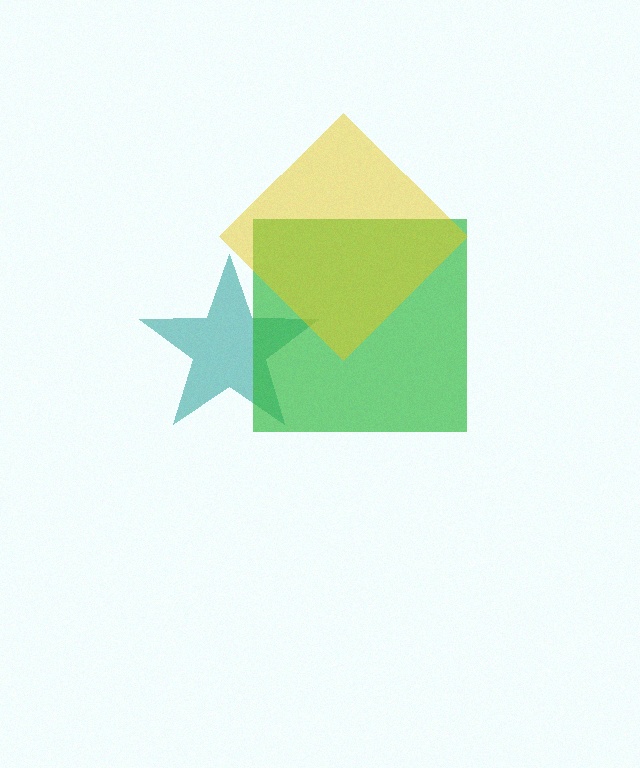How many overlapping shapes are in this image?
There are 3 overlapping shapes in the image.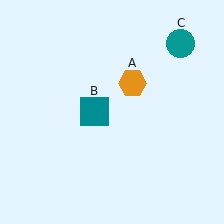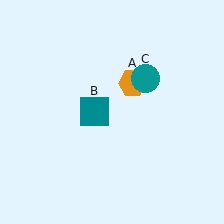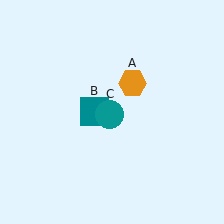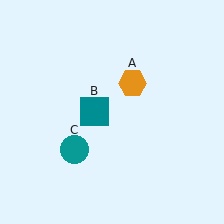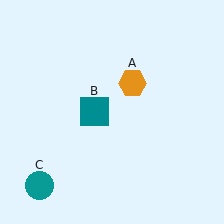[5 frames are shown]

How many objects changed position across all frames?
1 object changed position: teal circle (object C).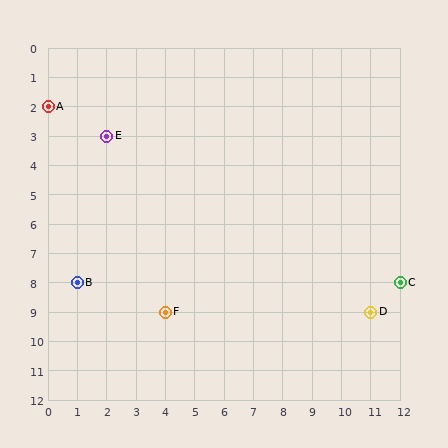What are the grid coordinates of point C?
Point C is at grid coordinates (12, 8).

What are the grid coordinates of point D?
Point D is at grid coordinates (11, 9).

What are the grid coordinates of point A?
Point A is at grid coordinates (0, 2).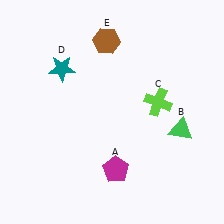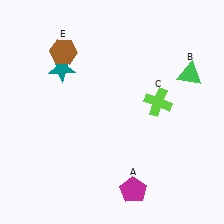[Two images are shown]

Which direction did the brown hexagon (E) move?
The brown hexagon (E) moved left.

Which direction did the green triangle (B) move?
The green triangle (B) moved up.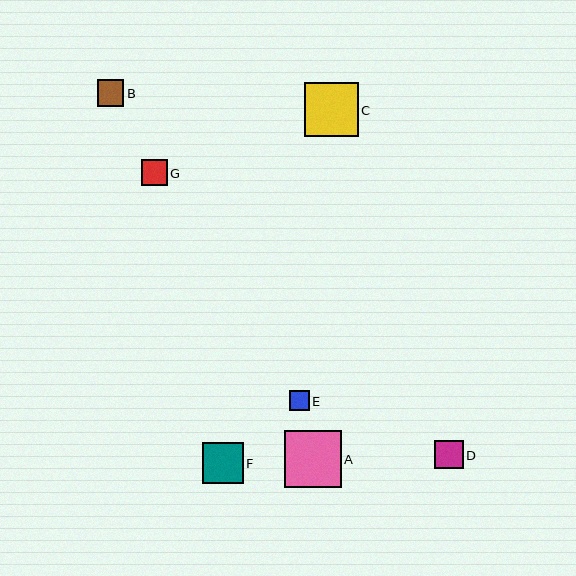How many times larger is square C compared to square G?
Square C is approximately 2.1 times the size of square G.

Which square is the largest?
Square A is the largest with a size of approximately 56 pixels.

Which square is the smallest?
Square E is the smallest with a size of approximately 19 pixels.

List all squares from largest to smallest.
From largest to smallest: A, C, F, D, B, G, E.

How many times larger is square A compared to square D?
Square A is approximately 2.0 times the size of square D.